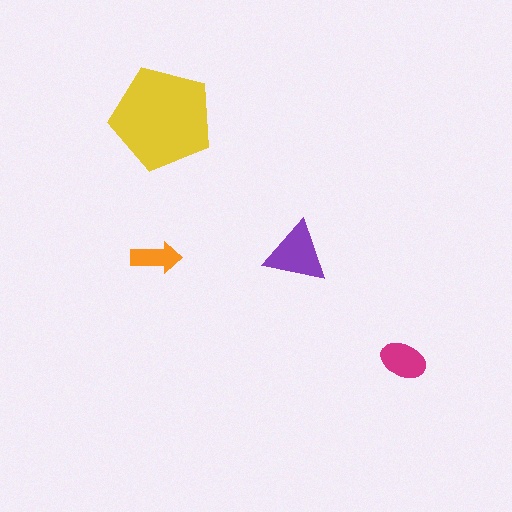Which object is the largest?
The yellow pentagon.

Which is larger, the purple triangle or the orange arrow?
The purple triangle.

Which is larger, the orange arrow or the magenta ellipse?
The magenta ellipse.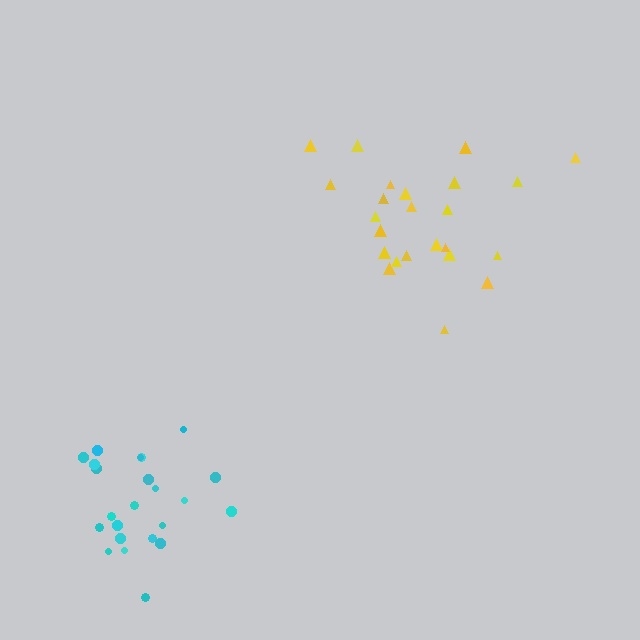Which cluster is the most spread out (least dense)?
Yellow.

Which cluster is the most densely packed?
Cyan.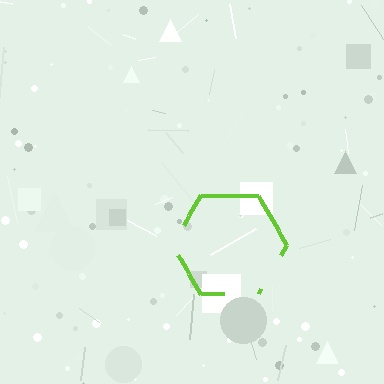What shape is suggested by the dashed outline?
The dashed outline suggests a hexagon.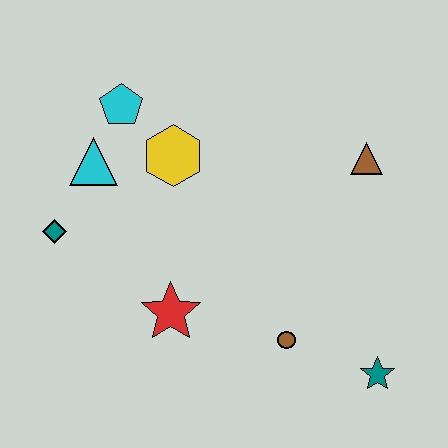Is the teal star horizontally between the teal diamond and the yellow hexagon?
No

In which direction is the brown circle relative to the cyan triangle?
The brown circle is to the right of the cyan triangle.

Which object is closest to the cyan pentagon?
The cyan triangle is closest to the cyan pentagon.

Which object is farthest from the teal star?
The cyan pentagon is farthest from the teal star.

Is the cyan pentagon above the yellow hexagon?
Yes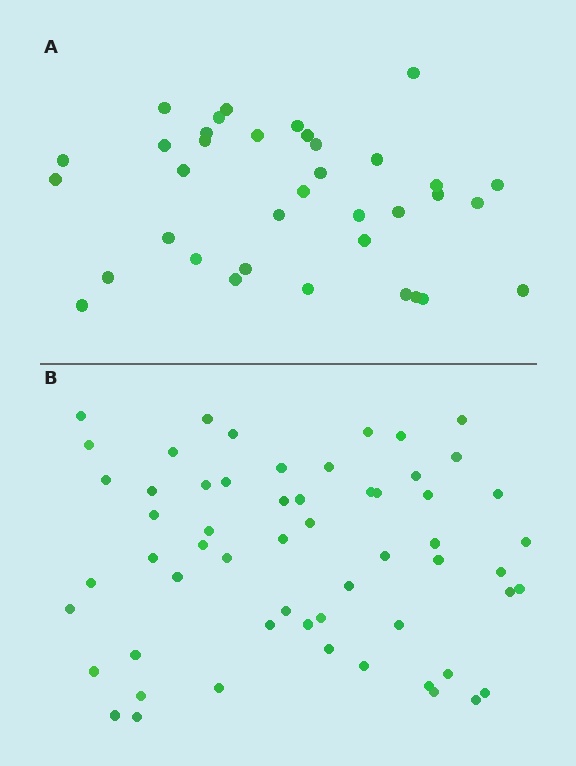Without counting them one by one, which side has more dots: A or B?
Region B (the bottom region) has more dots.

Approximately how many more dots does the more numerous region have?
Region B has approximately 20 more dots than region A.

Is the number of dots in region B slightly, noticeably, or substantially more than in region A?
Region B has substantially more. The ratio is roughly 1.6 to 1.